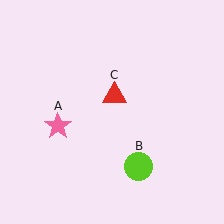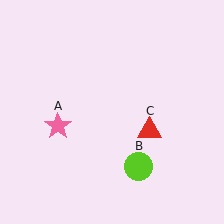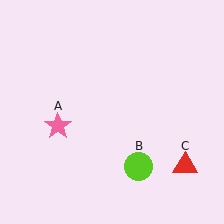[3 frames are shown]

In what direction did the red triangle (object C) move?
The red triangle (object C) moved down and to the right.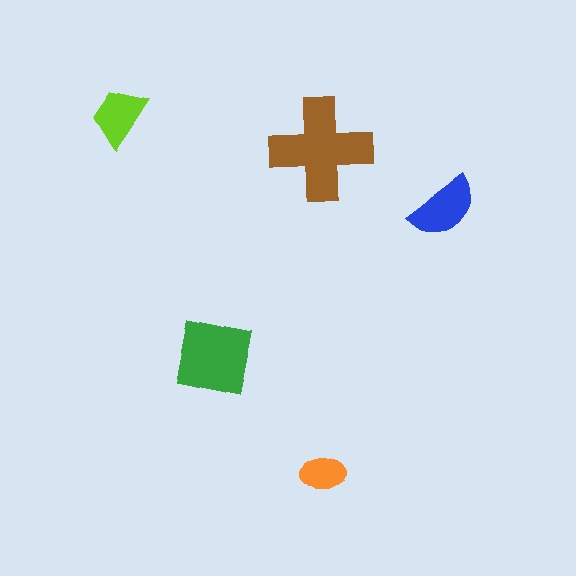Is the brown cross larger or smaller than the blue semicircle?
Larger.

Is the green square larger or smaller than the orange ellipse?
Larger.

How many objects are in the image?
There are 5 objects in the image.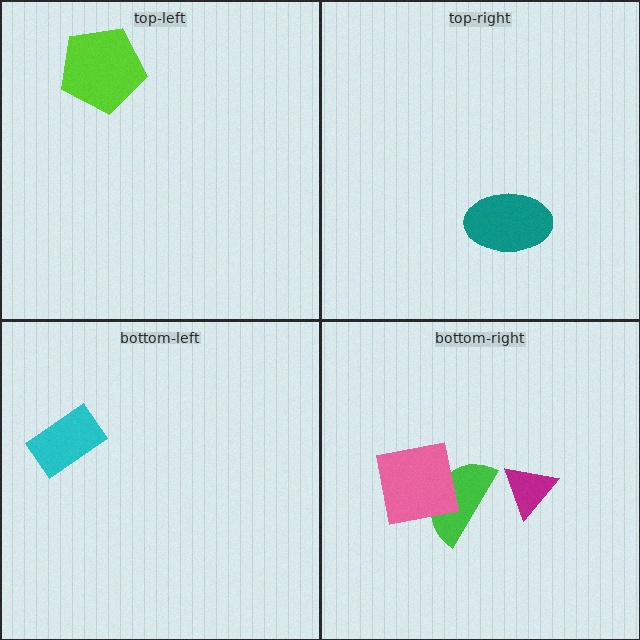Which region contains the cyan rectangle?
The bottom-left region.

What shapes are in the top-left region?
The lime pentagon.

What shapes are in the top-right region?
The teal ellipse.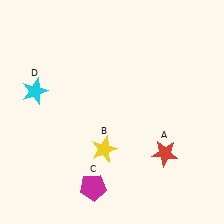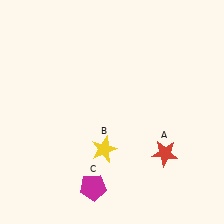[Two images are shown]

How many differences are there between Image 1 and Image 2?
There is 1 difference between the two images.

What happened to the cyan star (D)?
The cyan star (D) was removed in Image 2. It was in the top-left area of Image 1.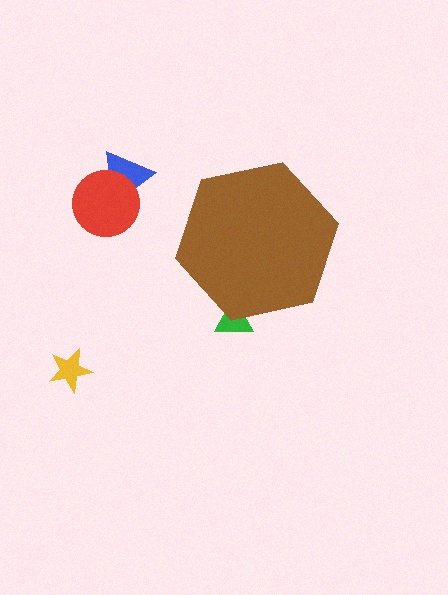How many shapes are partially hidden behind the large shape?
1 shape is partially hidden.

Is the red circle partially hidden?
No, the red circle is fully visible.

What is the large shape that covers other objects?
A brown hexagon.